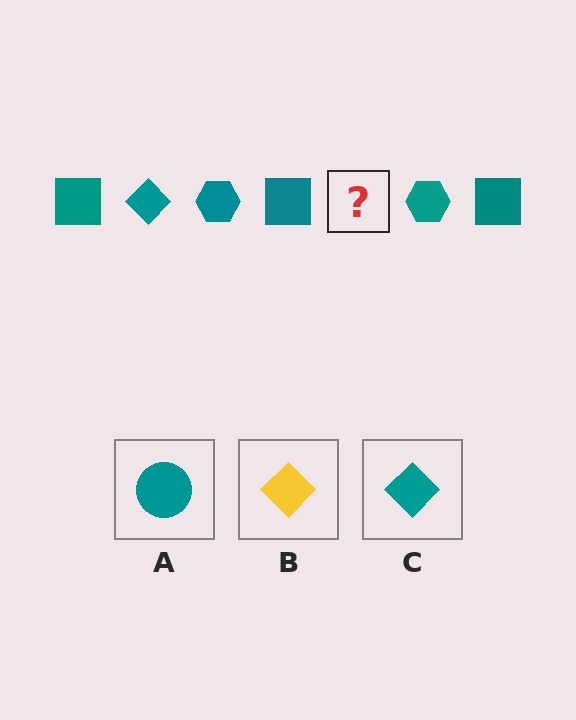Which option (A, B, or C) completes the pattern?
C.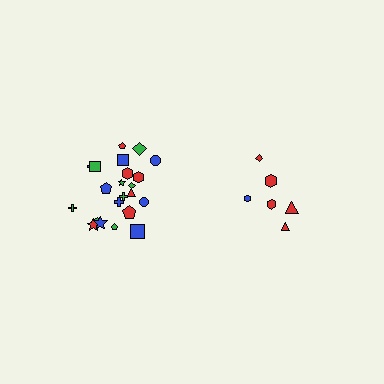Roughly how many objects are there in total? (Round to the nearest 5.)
Roughly 30 objects in total.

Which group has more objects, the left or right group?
The left group.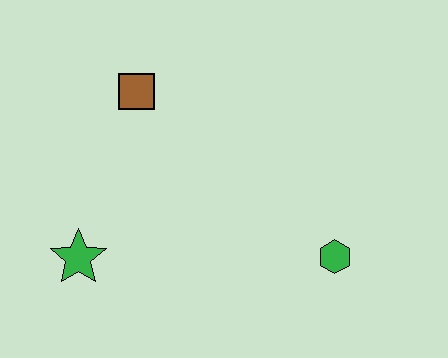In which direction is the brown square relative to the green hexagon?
The brown square is to the left of the green hexagon.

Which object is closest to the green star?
The brown square is closest to the green star.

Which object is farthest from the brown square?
The green hexagon is farthest from the brown square.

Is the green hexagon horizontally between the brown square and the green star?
No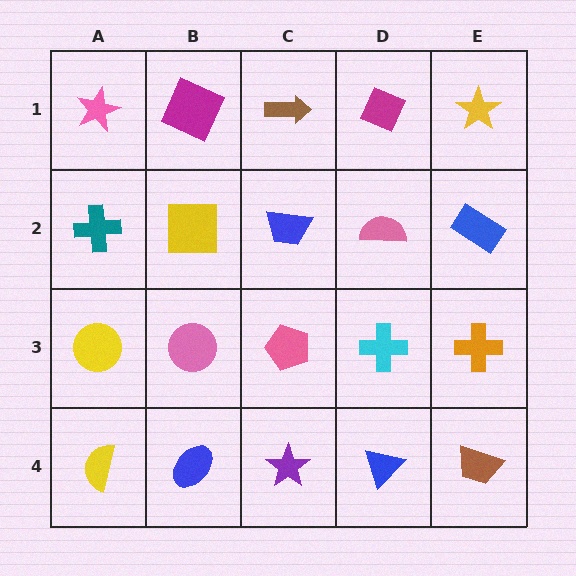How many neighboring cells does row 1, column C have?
3.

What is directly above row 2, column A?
A pink star.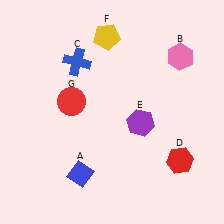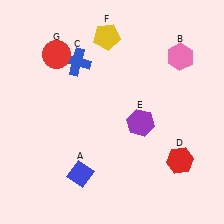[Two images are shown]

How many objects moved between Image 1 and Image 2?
1 object moved between the two images.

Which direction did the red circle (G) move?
The red circle (G) moved up.